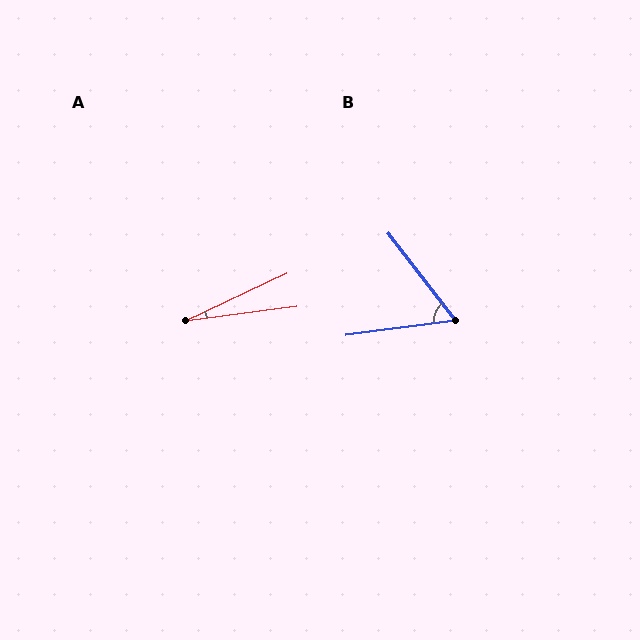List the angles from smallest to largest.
A (18°), B (60°).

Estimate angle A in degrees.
Approximately 18 degrees.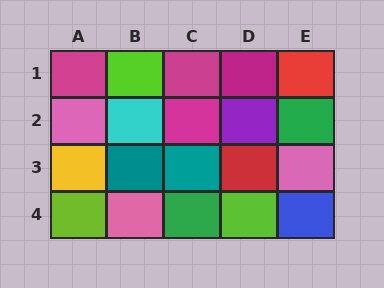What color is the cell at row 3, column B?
Teal.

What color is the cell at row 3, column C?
Teal.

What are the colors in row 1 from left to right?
Magenta, lime, magenta, magenta, red.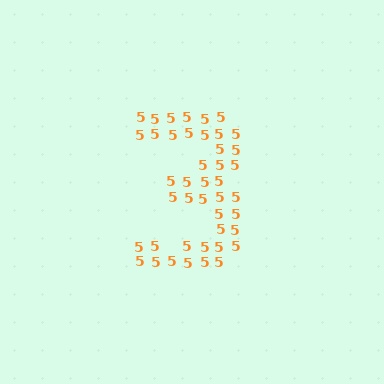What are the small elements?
The small elements are digit 5's.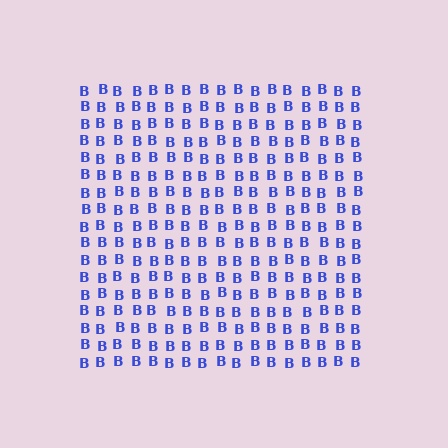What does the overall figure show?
The overall figure shows a square.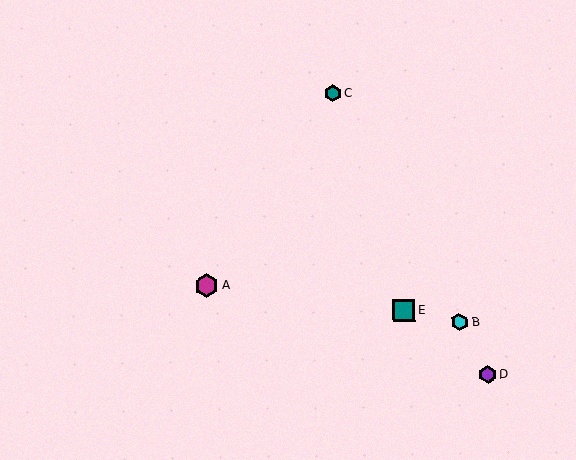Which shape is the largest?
The magenta hexagon (labeled A) is the largest.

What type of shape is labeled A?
Shape A is a magenta hexagon.